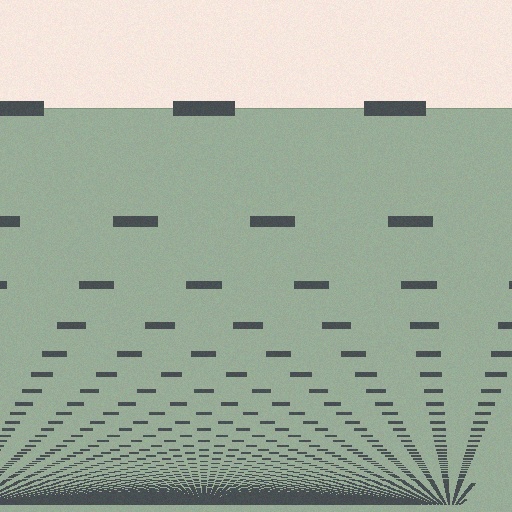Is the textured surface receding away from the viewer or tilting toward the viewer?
The surface appears to tilt toward the viewer. Texture elements get larger and sparser toward the top.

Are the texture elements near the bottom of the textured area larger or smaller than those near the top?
Smaller. The gradient is inverted — elements near the bottom are smaller and denser.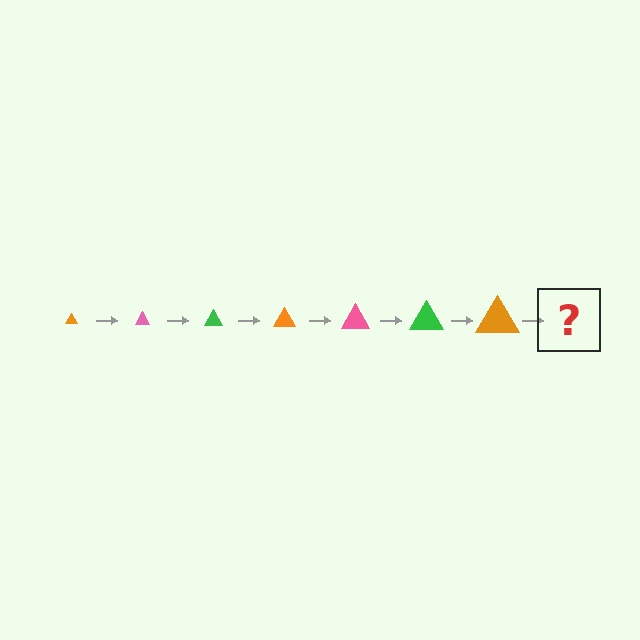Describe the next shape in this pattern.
It should be a pink triangle, larger than the previous one.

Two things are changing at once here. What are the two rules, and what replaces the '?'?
The two rules are that the triangle grows larger each step and the color cycles through orange, pink, and green. The '?' should be a pink triangle, larger than the previous one.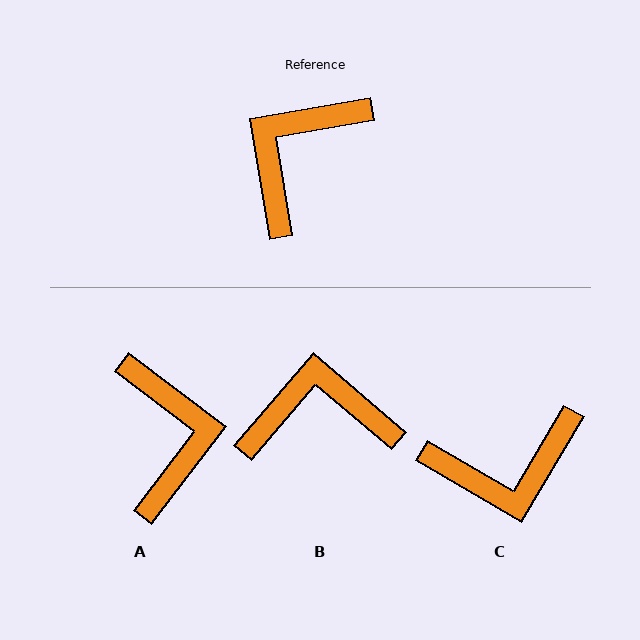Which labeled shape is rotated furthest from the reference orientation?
C, about 140 degrees away.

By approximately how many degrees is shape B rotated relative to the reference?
Approximately 50 degrees clockwise.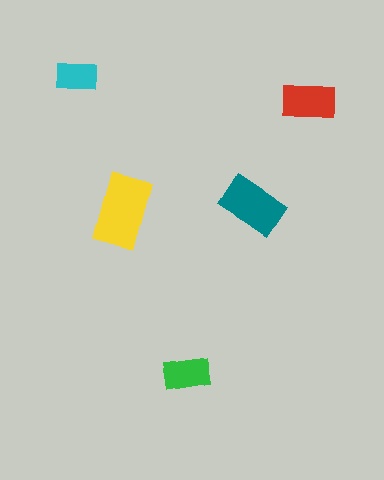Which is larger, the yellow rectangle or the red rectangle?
The yellow one.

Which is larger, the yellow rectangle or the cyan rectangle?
The yellow one.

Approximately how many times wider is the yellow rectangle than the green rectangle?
About 1.5 times wider.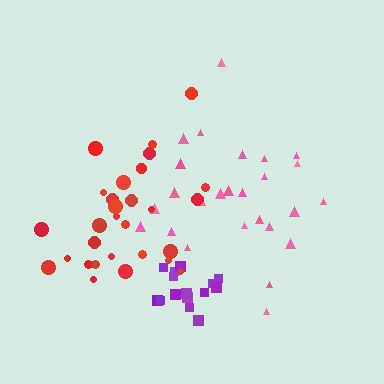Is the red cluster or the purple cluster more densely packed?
Purple.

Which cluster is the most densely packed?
Purple.